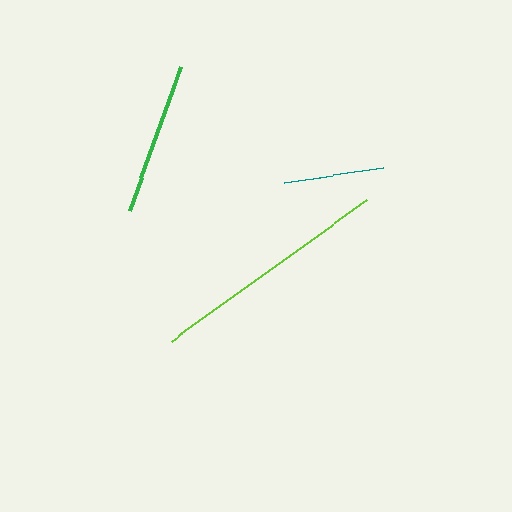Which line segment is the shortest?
The teal line is the shortest at approximately 101 pixels.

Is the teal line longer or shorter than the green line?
The green line is longer than the teal line.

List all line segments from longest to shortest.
From longest to shortest: lime, green, teal.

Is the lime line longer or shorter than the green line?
The lime line is longer than the green line.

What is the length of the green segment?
The green segment is approximately 152 pixels long.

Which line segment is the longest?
The lime line is the longest at approximately 241 pixels.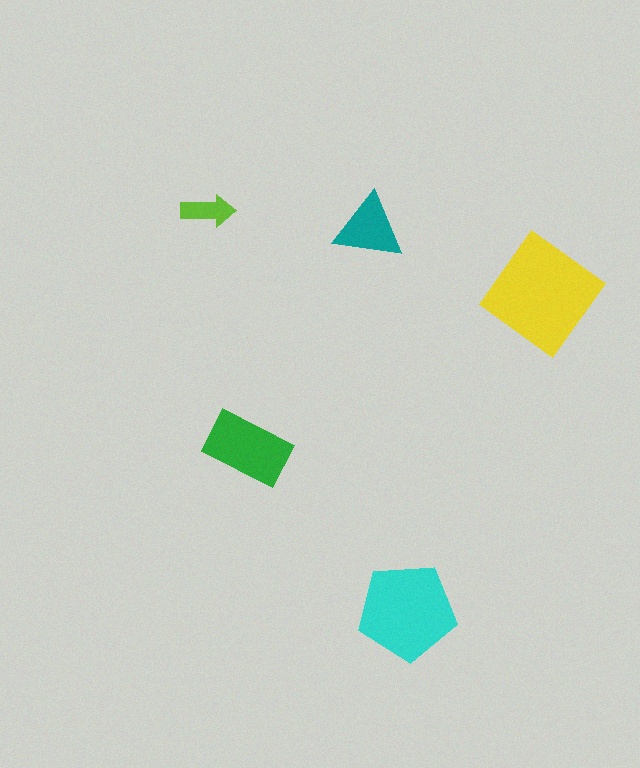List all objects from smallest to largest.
The lime arrow, the teal triangle, the green rectangle, the cyan pentagon, the yellow diamond.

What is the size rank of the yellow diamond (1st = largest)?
1st.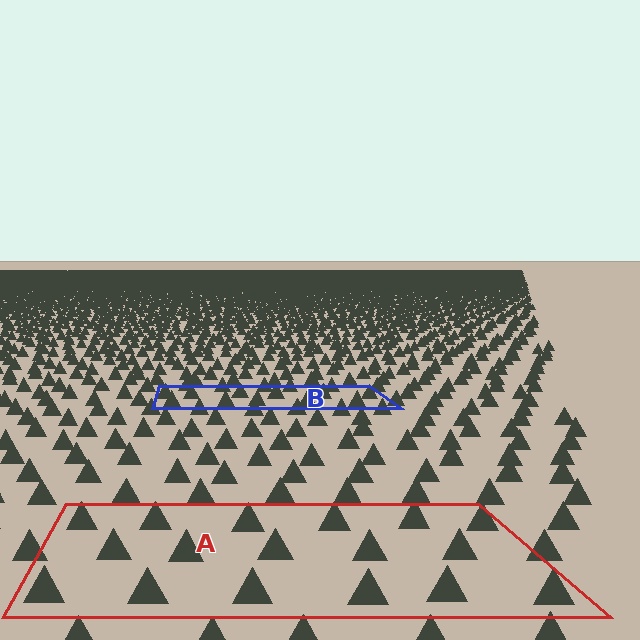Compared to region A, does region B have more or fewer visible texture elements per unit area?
Region B has more texture elements per unit area — they are packed more densely because it is farther away.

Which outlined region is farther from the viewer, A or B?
Region B is farther from the viewer — the texture elements inside it appear smaller and more densely packed.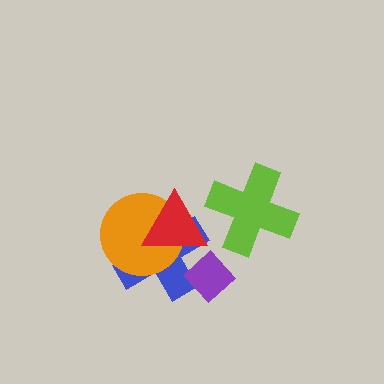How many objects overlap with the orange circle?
2 objects overlap with the orange circle.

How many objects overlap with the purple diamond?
1 object overlaps with the purple diamond.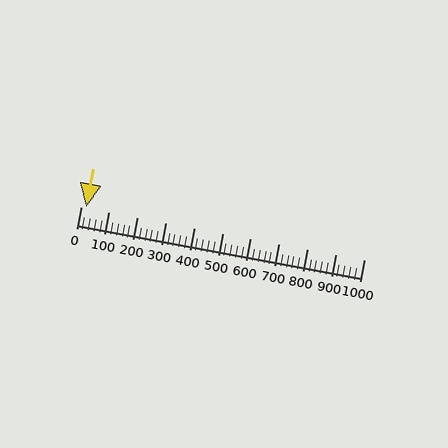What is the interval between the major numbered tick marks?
The major tick marks are spaced 100 units apart.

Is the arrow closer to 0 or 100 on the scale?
The arrow is closer to 0.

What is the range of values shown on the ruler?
The ruler shows values from 0 to 1000.